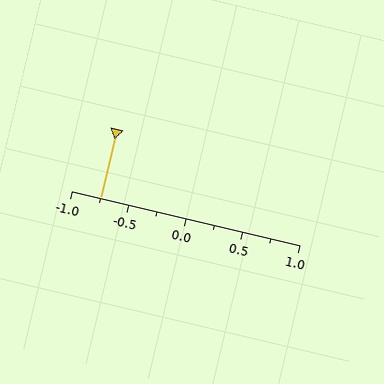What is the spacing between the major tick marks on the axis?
The major ticks are spaced 0.5 apart.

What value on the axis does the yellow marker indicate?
The marker indicates approximately -0.75.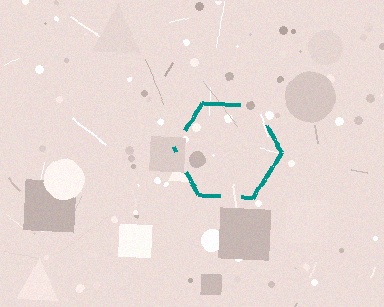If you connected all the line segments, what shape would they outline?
They would outline a hexagon.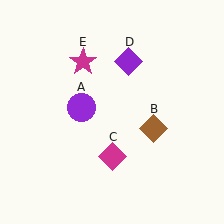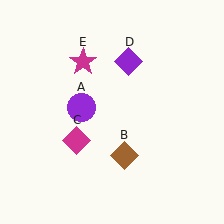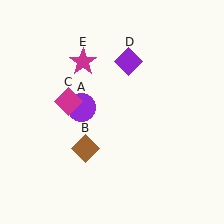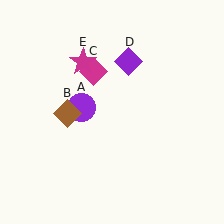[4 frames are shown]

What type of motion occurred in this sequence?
The brown diamond (object B), magenta diamond (object C) rotated clockwise around the center of the scene.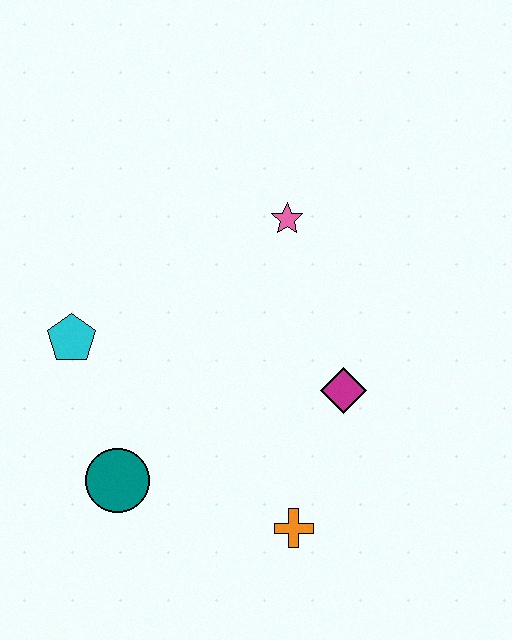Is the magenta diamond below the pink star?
Yes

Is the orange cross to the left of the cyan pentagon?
No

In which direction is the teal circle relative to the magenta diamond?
The teal circle is to the left of the magenta diamond.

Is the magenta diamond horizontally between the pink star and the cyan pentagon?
No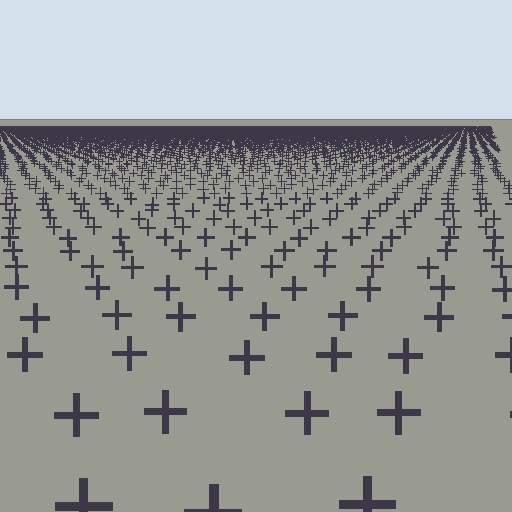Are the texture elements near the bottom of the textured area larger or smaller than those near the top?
Larger. Near the bottom, elements are closer to the viewer and appear at a bigger on-screen size.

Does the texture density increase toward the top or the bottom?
Density increases toward the top.